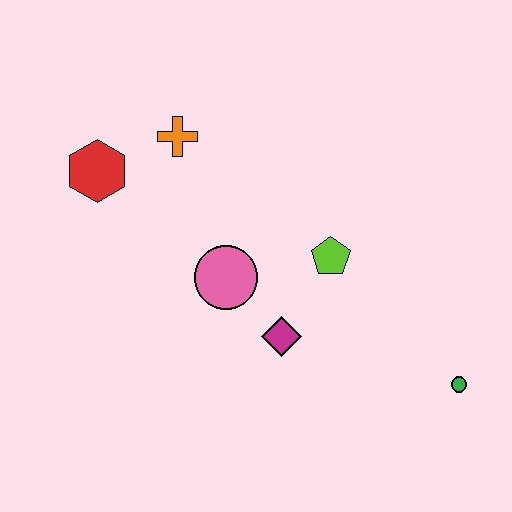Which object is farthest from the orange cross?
The green circle is farthest from the orange cross.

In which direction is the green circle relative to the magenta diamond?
The green circle is to the right of the magenta diamond.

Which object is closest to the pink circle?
The magenta diamond is closest to the pink circle.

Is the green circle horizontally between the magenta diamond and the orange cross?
No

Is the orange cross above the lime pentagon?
Yes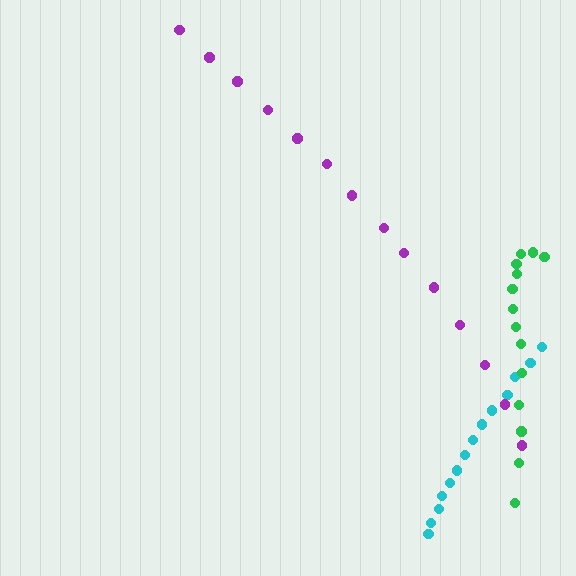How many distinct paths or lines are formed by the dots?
There are 3 distinct paths.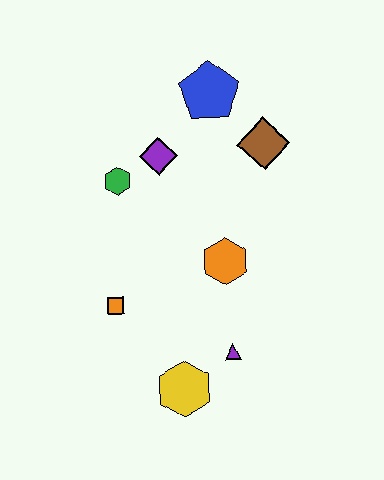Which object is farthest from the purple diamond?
The yellow hexagon is farthest from the purple diamond.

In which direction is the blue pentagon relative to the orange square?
The blue pentagon is above the orange square.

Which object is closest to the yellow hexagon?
The purple triangle is closest to the yellow hexagon.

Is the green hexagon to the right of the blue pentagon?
No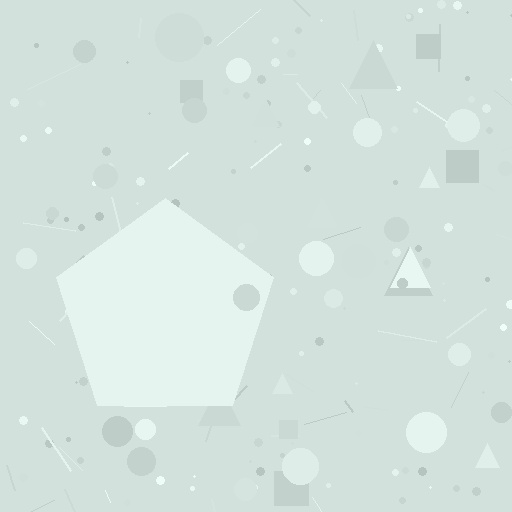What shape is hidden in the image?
A pentagon is hidden in the image.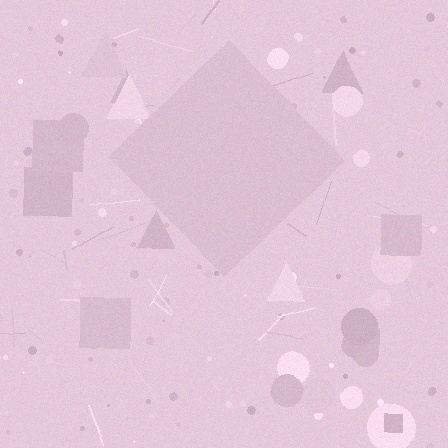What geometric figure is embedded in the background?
A diamond is embedded in the background.